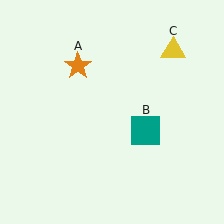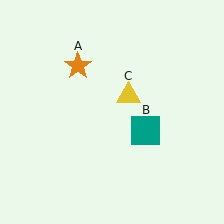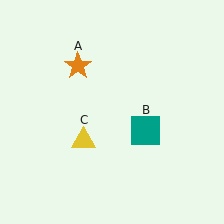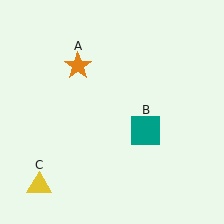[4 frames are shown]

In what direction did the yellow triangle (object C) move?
The yellow triangle (object C) moved down and to the left.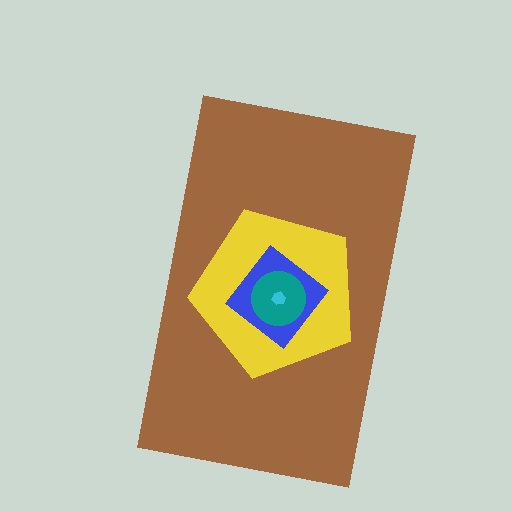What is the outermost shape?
The brown rectangle.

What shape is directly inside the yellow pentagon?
The blue diamond.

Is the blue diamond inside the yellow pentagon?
Yes.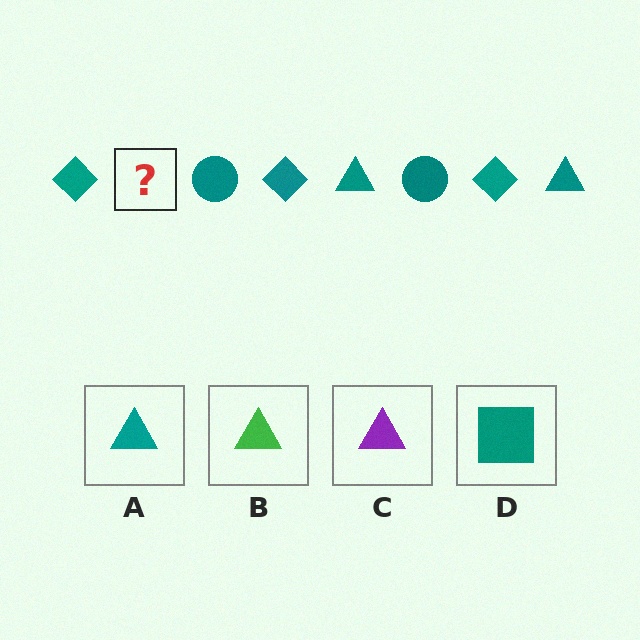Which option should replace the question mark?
Option A.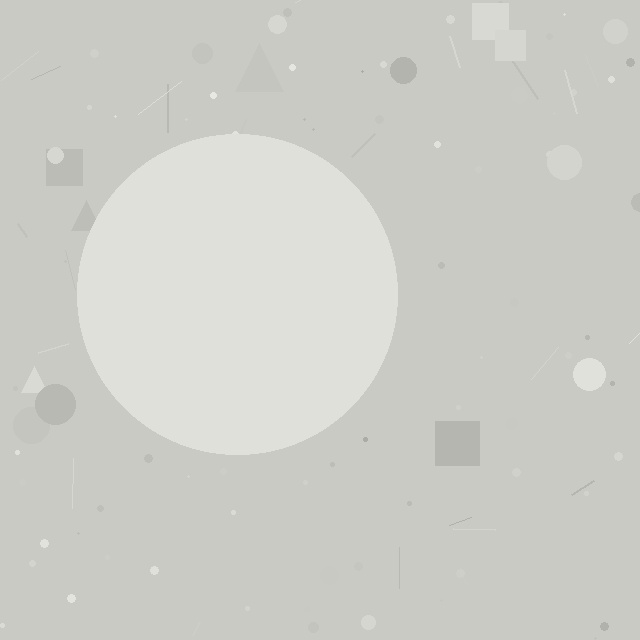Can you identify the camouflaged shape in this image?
The camouflaged shape is a circle.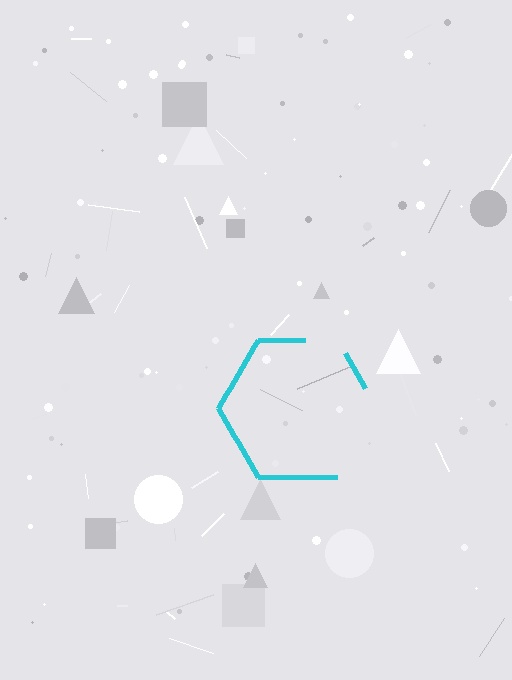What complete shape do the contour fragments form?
The contour fragments form a hexagon.